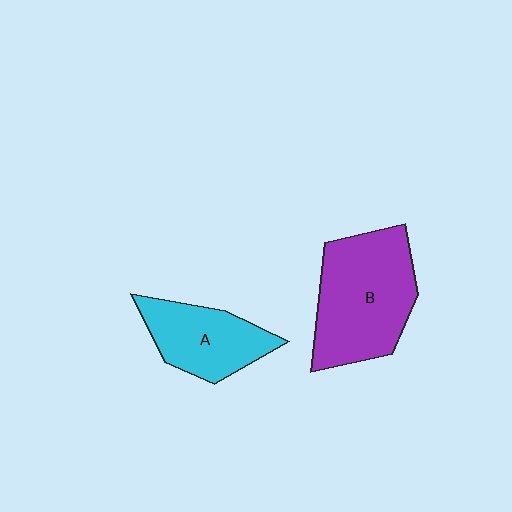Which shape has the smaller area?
Shape A (cyan).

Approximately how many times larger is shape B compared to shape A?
Approximately 1.6 times.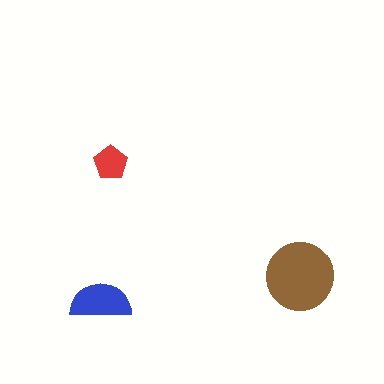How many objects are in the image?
There are 3 objects in the image.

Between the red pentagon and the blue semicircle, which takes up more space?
The blue semicircle.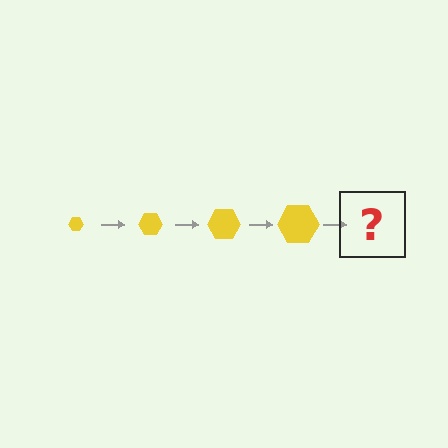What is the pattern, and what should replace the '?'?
The pattern is that the hexagon gets progressively larger each step. The '?' should be a yellow hexagon, larger than the previous one.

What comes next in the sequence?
The next element should be a yellow hexagon, larger than the previous one.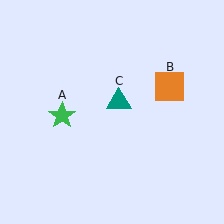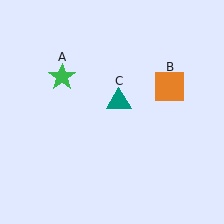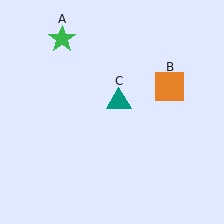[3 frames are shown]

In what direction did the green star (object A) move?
The green star (object A) moved up.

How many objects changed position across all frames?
1 object changed position: green star (object A).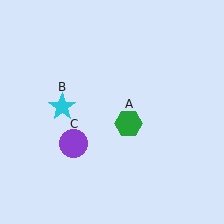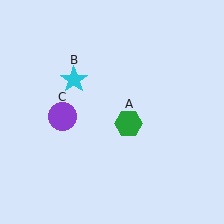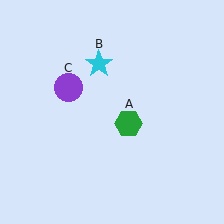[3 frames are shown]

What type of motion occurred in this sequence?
The cyan star (object B), purple circle (object C) rotated clockwise around the center of the scene.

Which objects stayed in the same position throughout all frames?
Green hexagon (object A) remained stationary.